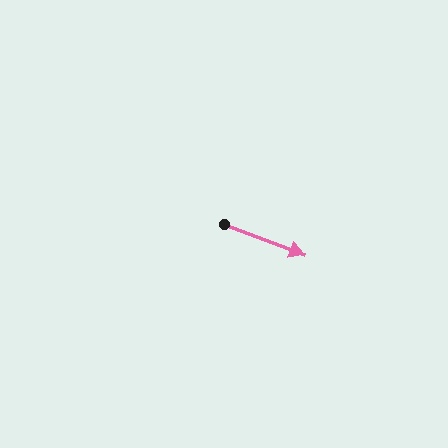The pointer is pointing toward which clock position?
Roughly 4 o'clock.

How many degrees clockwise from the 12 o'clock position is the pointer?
Approximately 111 degrees.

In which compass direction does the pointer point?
East.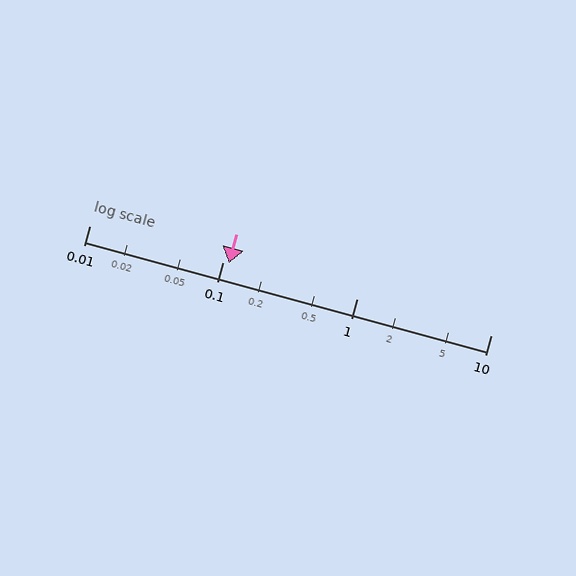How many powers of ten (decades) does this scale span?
The scale spans 3 decades, from 0.01 to 10.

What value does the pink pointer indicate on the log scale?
The pointer indicates approximately 0.11.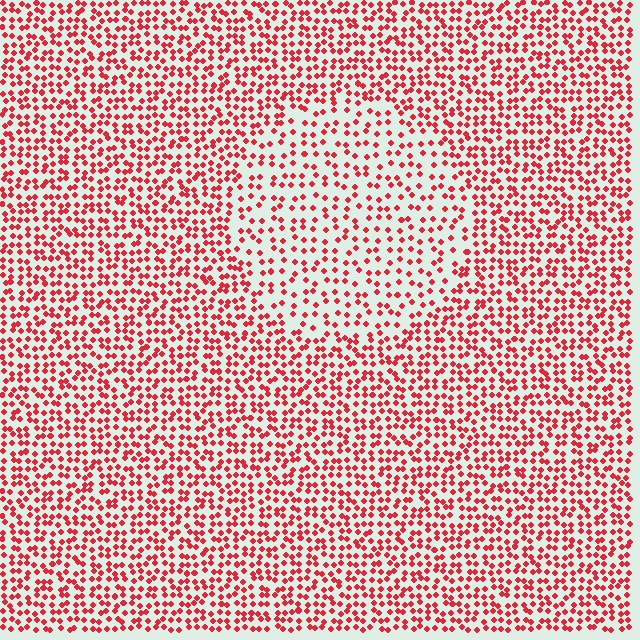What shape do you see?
I see a circle.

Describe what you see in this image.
The image contains small red elements arranged at two different densities. A circle-shaped region is visible where the elements are less densely packed than the surrounding area.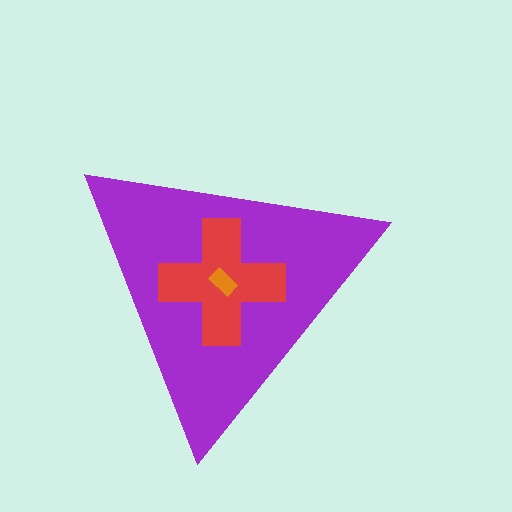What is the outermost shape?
The purple triangle.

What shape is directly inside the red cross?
The orange rectangle.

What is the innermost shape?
The orange rectangle.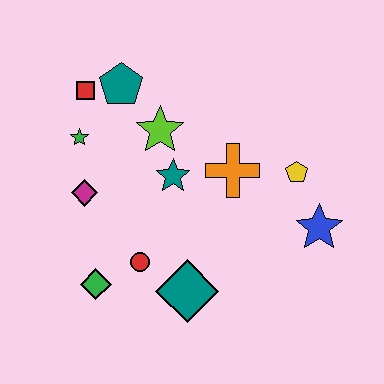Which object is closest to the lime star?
The teal star is closest to the lime star.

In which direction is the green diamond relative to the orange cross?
The green diamond is to the left of the orange cross.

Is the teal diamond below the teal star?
Yes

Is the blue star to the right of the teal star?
Yes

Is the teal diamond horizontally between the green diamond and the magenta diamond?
No